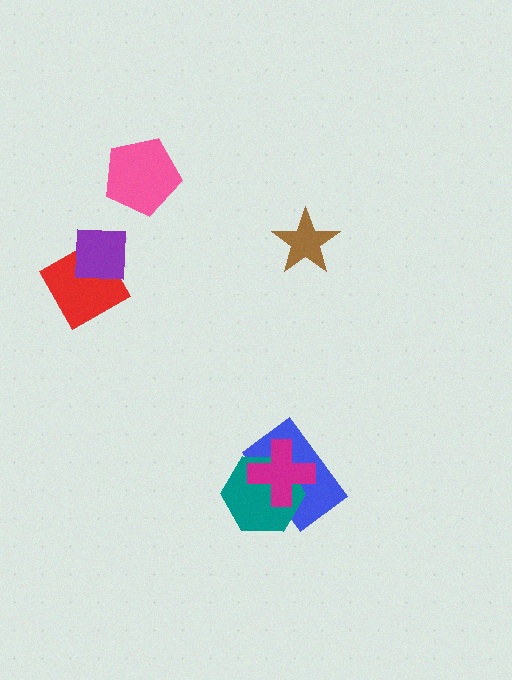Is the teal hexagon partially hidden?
Yes, it is partially covered by another shape.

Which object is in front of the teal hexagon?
The magenta cross is in front of the teal hexagon.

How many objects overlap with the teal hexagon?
2 objects overlap with the teal hexagon.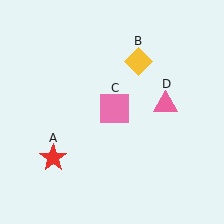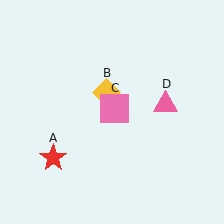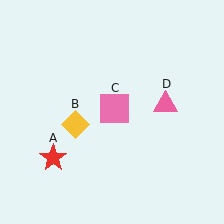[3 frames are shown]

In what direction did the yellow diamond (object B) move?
The yellow diamond (object B) moved down and to the left.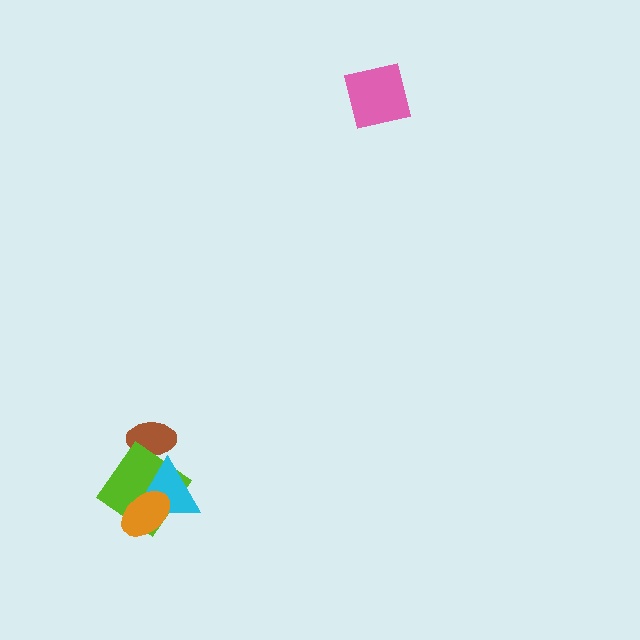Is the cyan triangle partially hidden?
Yes, it is partially covered by another shape.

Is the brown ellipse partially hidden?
Yes, it is partially covered by another shape.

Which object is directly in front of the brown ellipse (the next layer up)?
The lime diamond is directly in front of the brown ellipse.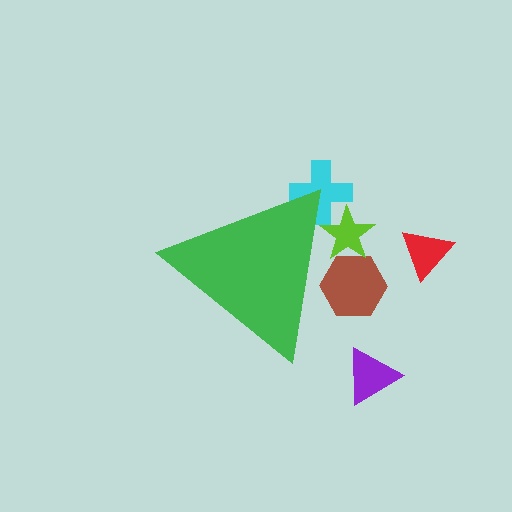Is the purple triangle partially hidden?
No, the purple triangle is fully visible.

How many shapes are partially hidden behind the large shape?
3 shapes are partially hidden.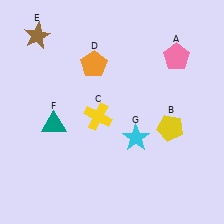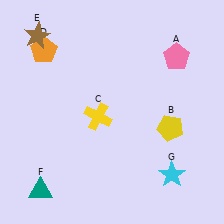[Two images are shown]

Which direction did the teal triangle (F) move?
The teal triangle (F) moved down.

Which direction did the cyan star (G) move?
The cyan star (G) moved down.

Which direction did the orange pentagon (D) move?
The orange pentagon (D) moved left.